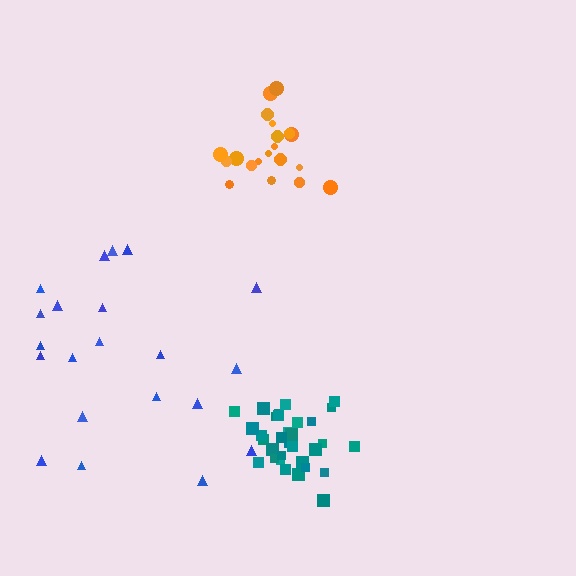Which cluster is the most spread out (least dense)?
Blue.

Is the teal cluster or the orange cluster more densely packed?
Teal.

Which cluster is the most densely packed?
Teal.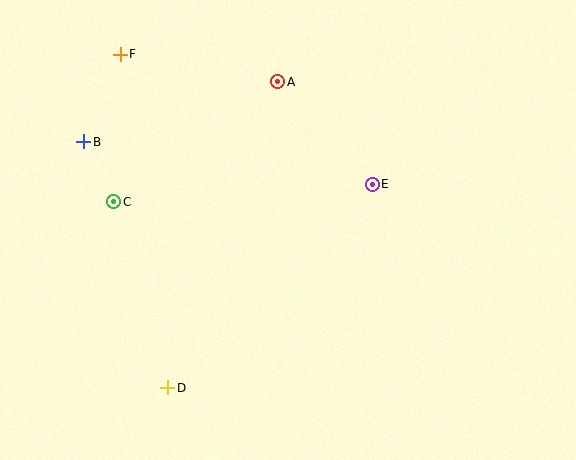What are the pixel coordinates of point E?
Point E is at (372, 184).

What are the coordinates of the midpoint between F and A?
The midpoint between F and A is at (199, 68).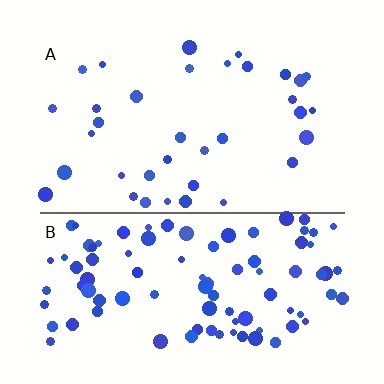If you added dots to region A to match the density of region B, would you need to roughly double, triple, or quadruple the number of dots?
Approximately triple.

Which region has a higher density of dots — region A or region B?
B (the bottom).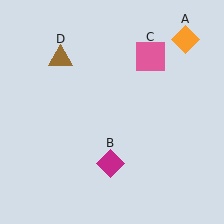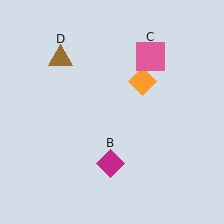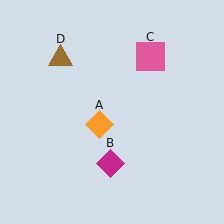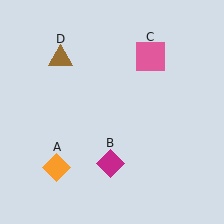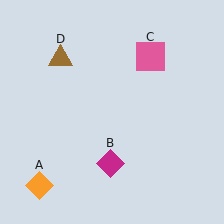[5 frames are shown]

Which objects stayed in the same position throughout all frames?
Magenta diamond (object B) and pink square (object C) and brown triangle (object D) remained stationary.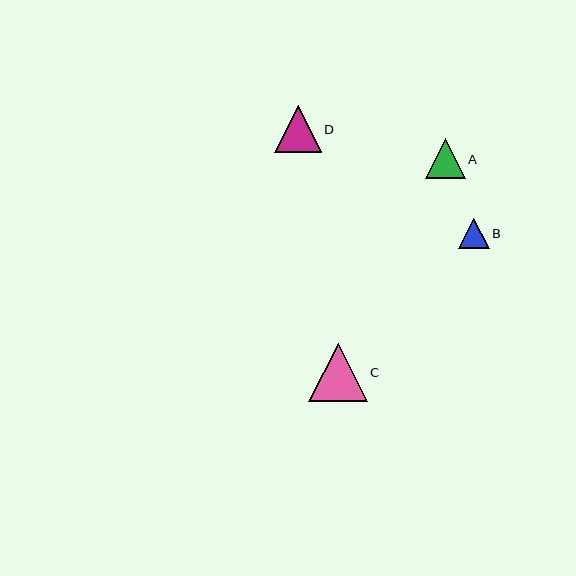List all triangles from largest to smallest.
From largest to smallest: C, D, A, B.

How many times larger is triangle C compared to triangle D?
Triangle C is approximately 1.3 times the size of triangle D.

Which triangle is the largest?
Triangle C is the largest with a size of approximately 59 pixels.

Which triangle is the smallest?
Triangle B is the smallest with a size of approximately 30 pixels.